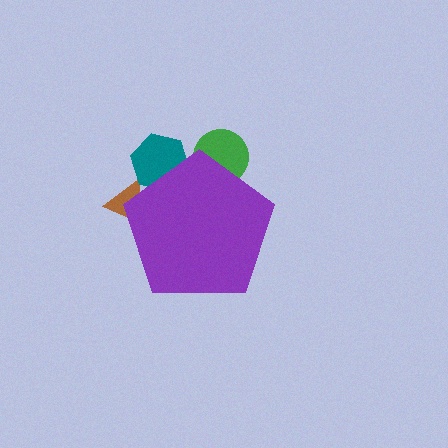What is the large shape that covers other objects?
A purple pentagon.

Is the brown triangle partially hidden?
Yes, the brown triangle is partially hidden behind the purple pentagon.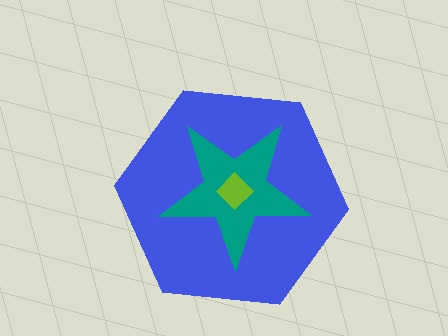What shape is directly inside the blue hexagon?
The teal star.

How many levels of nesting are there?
3.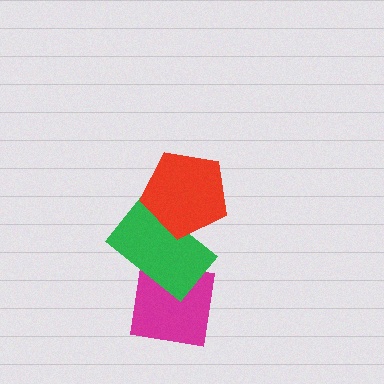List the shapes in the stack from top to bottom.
From top to bottom: the red pentagon, the green rectangle, the magenta square.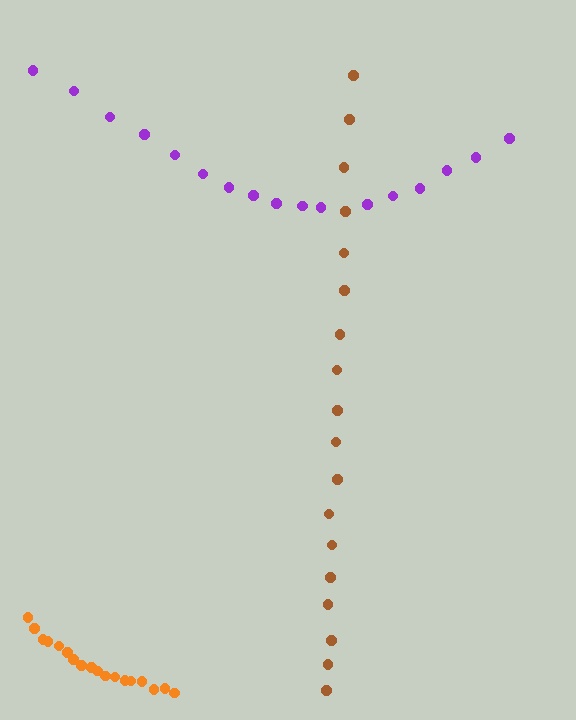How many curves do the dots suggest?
There are 3 distinct paths.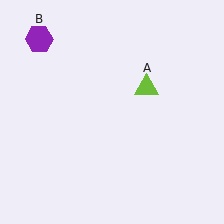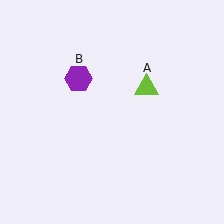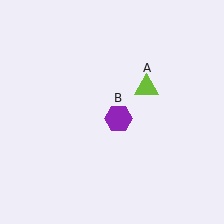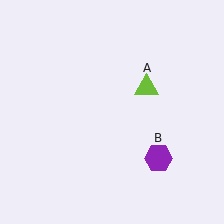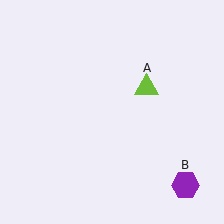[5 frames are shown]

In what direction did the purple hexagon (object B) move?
The purple hexagon (object B) moved down and to the right.